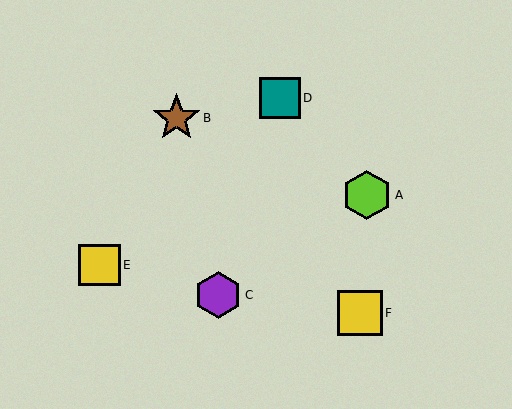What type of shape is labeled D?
Shape D is a teal square.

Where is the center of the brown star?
The center of the brown star is at (176, 118).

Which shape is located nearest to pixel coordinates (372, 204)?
The lime hexagon (labeled A) at (367, 195) is nearest to that location.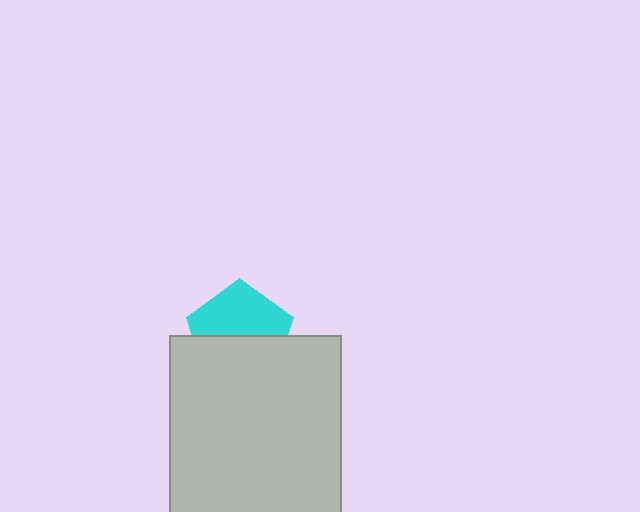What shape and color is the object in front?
The object in front is a light gray rectangle.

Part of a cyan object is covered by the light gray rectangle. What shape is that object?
It is a pentagon.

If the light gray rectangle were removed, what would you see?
You would see the complete cyan pentagon.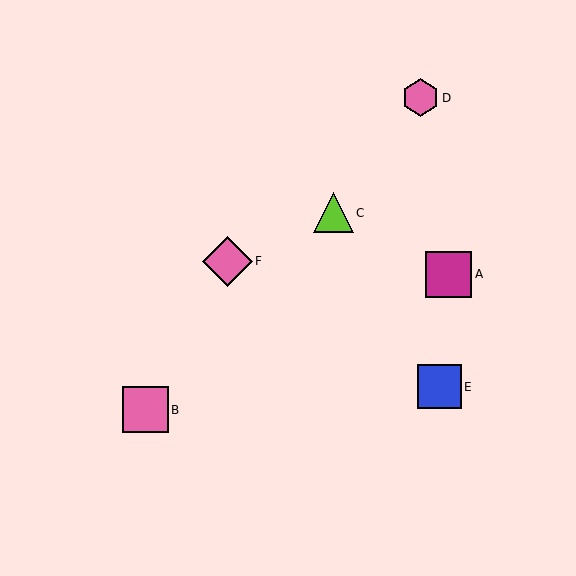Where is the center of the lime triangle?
The center of the lime triangle is at (334, 213).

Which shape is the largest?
The pink diamond (labeled F) is the largest.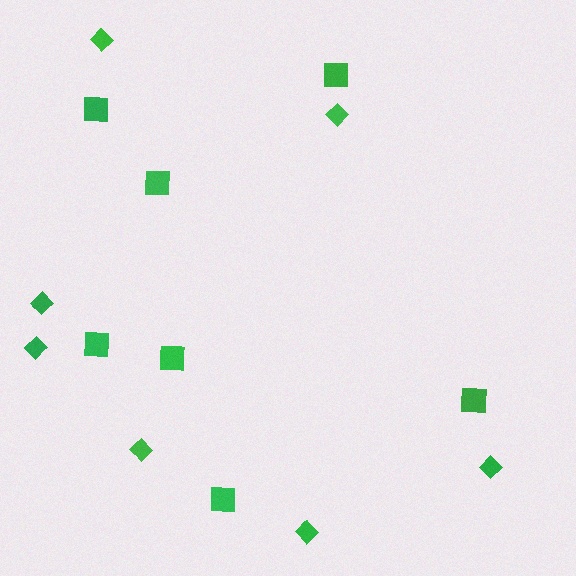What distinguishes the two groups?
There are 2 groups: one group of diamonds (7) and one group of squares (7).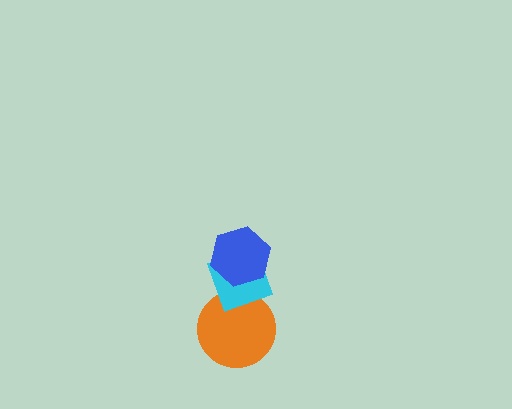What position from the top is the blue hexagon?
The blue hexagon is 1st from the top.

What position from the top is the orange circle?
The orange circle is 3rd from the top.